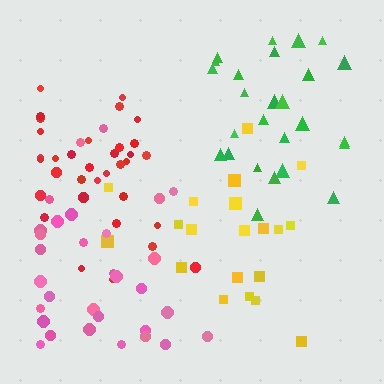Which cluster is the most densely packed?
Red.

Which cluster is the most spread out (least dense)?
Yellow.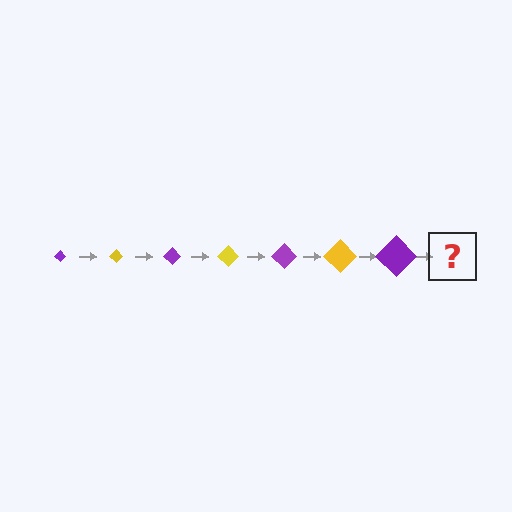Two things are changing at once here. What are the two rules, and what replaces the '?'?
The two rules are that the diamond grows larger each step and the color cycles through purple and yellow. The '?' should be a yellow diamond, larger than the previous one.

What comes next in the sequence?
The next element should be a yellow diamond, larger than the previous one.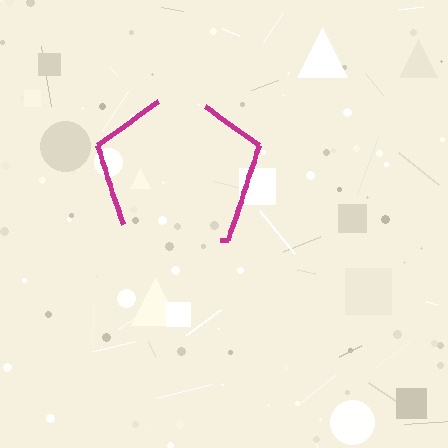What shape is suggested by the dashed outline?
The dashed outline suggests a pentagon.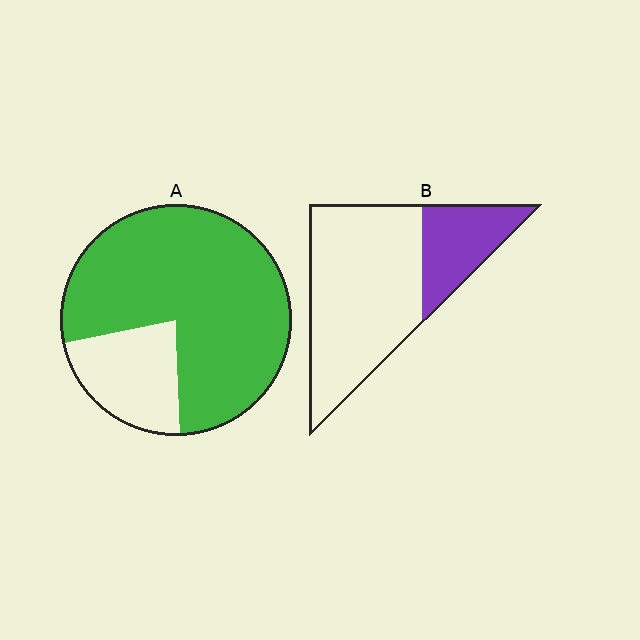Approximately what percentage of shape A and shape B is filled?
A is approximately 80% and B is approximately 25%.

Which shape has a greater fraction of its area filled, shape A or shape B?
Shape A.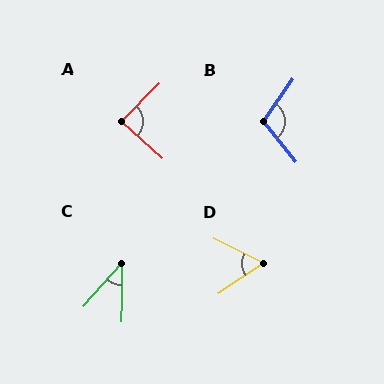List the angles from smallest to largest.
C (42°), D (60°), A (86°), B (107°).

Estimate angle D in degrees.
Approximately 60 degrees.